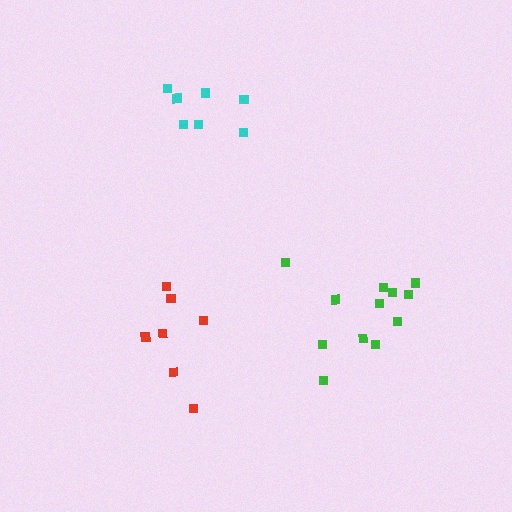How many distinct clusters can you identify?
There are 3 distinct clusters.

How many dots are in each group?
Group 1: 7 dots, Group 2: 12 dots, Group 3: 7 dots (26 total).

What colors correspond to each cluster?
The clusters are colored: red, green, cyan.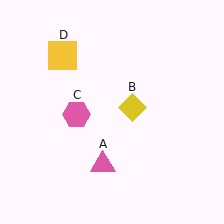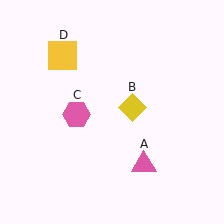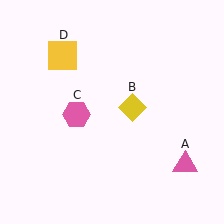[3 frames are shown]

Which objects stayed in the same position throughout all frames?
Yellow diamond (object B) and pink hexagon (object C) and yellow square (object D) remained stationary.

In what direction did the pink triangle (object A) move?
The pink triangle (object A) moved right.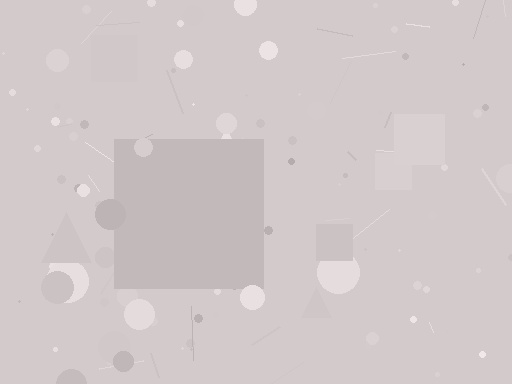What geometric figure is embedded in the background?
A square is embedded in the background.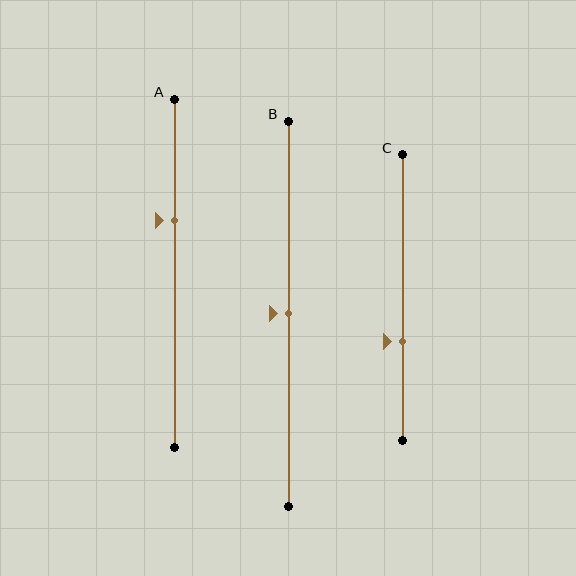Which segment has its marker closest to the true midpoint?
Segment B has its marker closest to the true midpoint.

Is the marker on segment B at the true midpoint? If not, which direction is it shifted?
Yes, the marker on segment B is at the true midpoint.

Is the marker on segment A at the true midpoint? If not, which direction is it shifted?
No, the marker on segment A is shifted upward by about 15% of the segment length.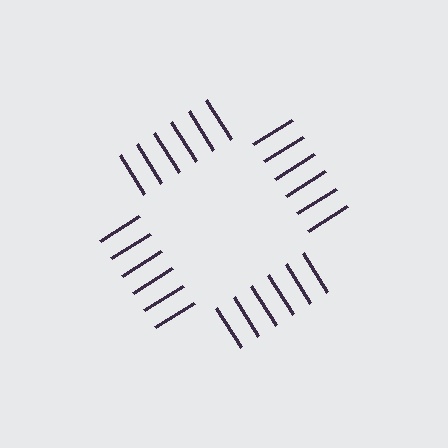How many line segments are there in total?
24 — 6 along each of the 4 edges.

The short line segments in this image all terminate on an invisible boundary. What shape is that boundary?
An illusory square — the line segments terminate on its edges but no continuous stroke is drawn.